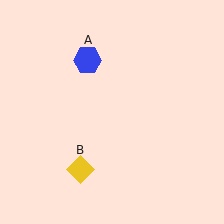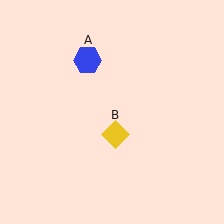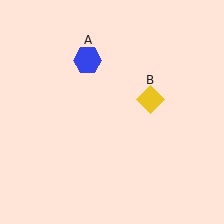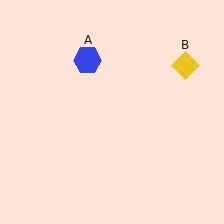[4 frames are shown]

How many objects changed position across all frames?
1 object changed position: yellow diamond (object B).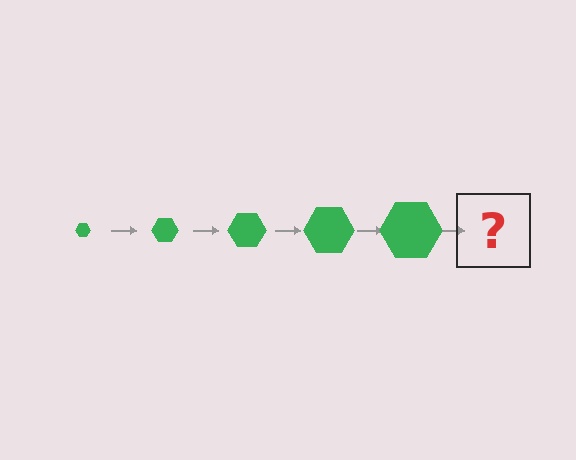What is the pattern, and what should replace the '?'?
The pattern is that the hexagon gets progressively larger each step. The '?' should be a green hexagon, larger than the previous one.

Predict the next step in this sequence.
The next step is a green hexagon, larger than the previous one.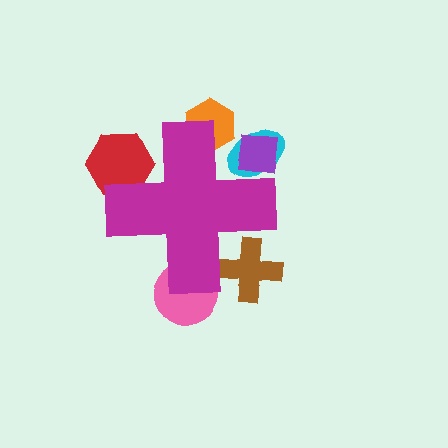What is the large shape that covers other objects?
A magenta cross.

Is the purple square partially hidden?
Yes, the purple square is partially hidden behind the magenta cross.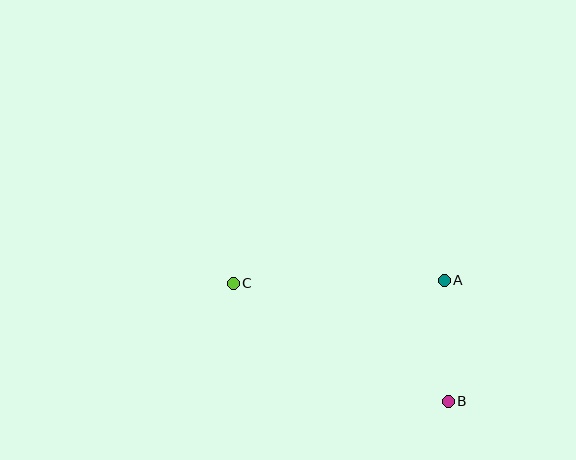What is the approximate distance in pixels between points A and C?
The distance between A and C is approximately 211 pixels.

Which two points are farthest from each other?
Points B and C are farthest from each other.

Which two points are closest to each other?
Points A and B are closest to each other.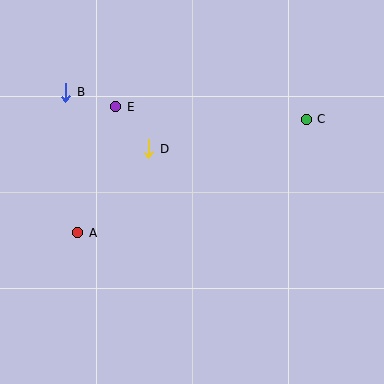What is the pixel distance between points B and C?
The distance between B and C is 242 pixels.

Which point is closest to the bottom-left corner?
Point A is closest to the bottom-left corner.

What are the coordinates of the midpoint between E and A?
The midpoint between E and A is at (97, 170).